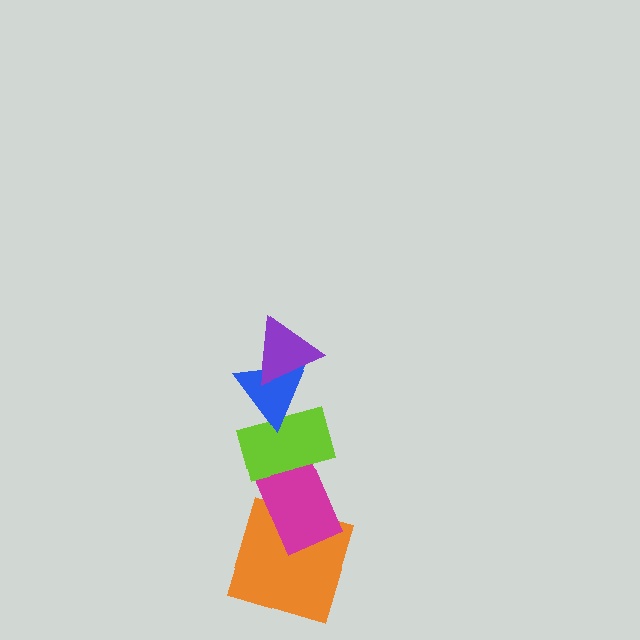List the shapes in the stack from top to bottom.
From top to bottom: the purple triangle, the blue triangle, the lime rectangle, the magenta rectangle, the orange square.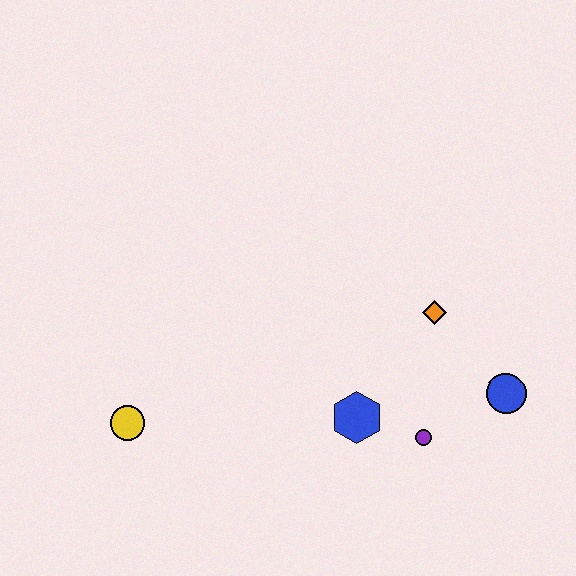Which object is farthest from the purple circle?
The yellow circle is farthest from the purple circle.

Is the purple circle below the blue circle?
Yes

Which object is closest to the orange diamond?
The blue circle is closest to the orange diamond.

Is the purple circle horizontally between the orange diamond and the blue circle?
No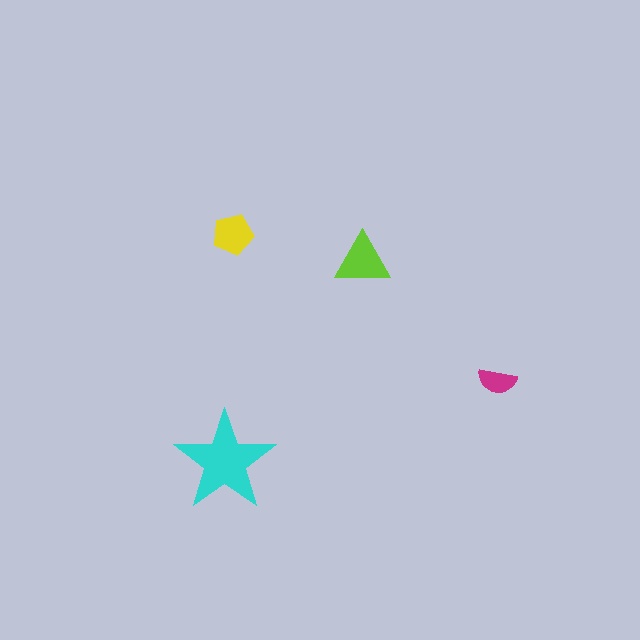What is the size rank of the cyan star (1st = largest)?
1st.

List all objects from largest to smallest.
The cyan star, the lime triangle, the yellow pentagon, the magenta semicircle.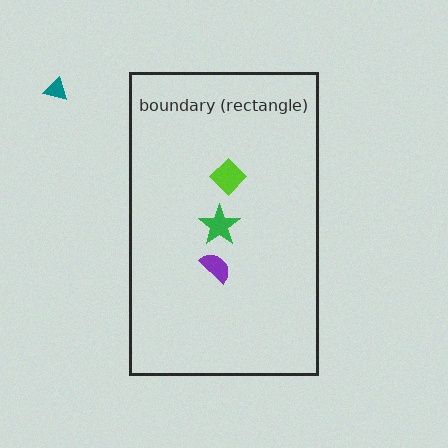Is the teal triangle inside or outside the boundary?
Outside.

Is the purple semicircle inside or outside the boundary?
Inside.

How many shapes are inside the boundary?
3 inside, 1 outside.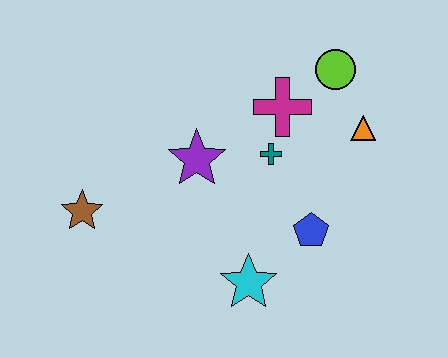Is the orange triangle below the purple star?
No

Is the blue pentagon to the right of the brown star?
Yes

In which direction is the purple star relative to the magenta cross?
The purple star is to the left of the magenta cross.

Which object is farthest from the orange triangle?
The brown star is farthest from the orange triangle.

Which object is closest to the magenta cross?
The teal cross is closest to the magenta cross.